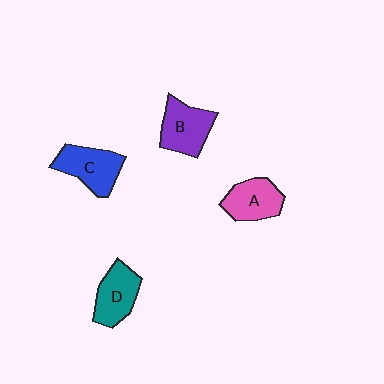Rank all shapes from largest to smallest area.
From largest to smallest: C (blue), B (purple), D (teal), A (pink).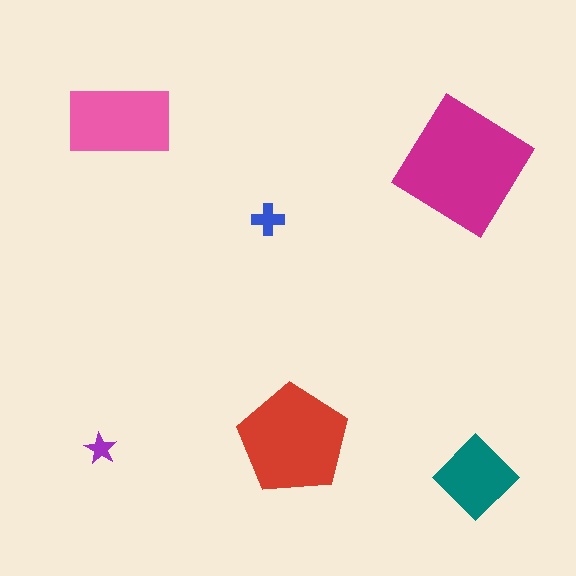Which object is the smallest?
The purple star.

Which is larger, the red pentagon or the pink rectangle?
The red pentagon.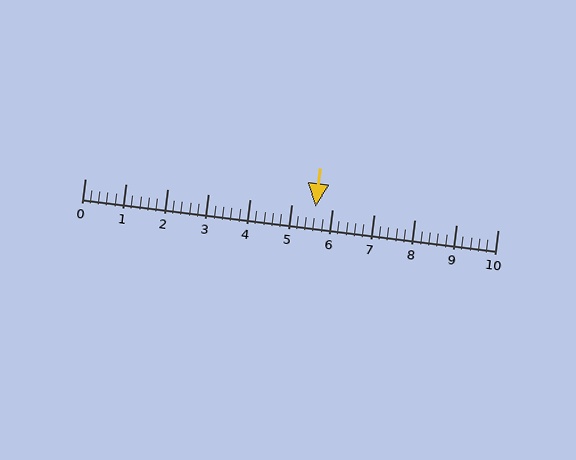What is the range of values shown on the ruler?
The ruler shows values from 0 to 10.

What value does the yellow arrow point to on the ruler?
The yellow arrow points to approximately 5.6.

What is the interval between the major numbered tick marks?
The major tick marks are spaced 1 units apart.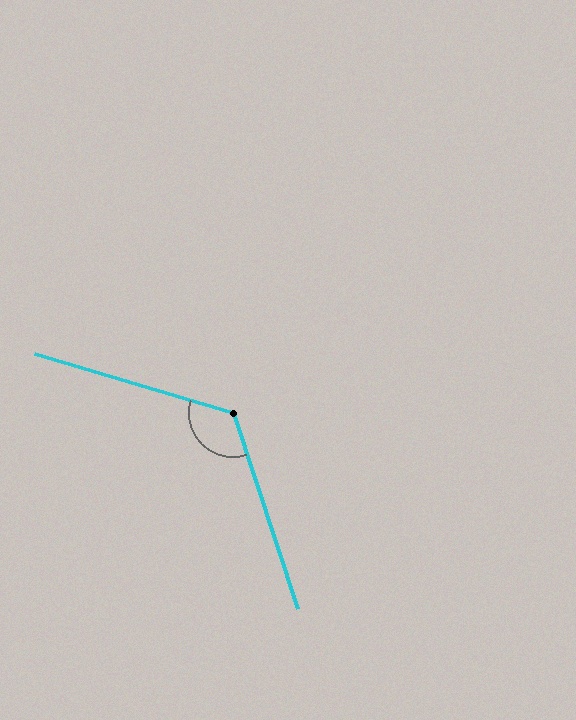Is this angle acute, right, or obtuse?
It is obtuse.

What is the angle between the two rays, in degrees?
Approximately 125 degrees.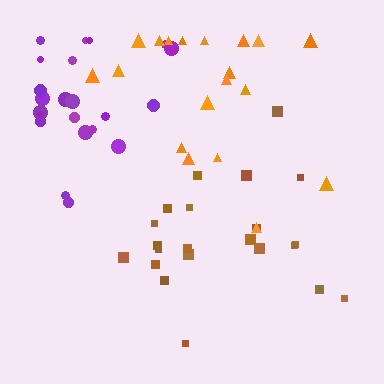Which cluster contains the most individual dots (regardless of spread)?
Brown (22).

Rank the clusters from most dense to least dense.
purple, brown, orange.